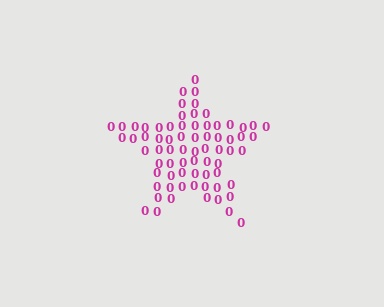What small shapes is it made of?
It is made of small digit 0's.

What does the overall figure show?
The overall figure shows a star.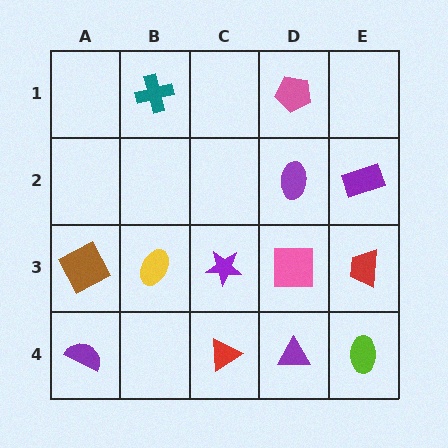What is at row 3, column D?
A pink square.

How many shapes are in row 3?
5 shapes.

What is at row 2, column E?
A purple rectangle.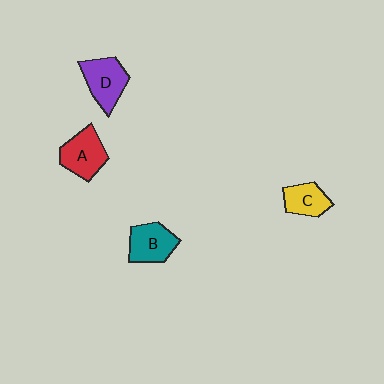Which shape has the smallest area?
Shape C (yellow).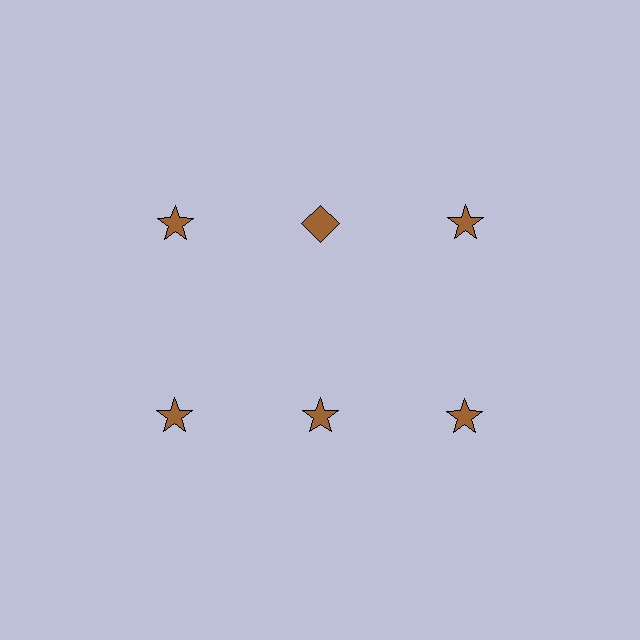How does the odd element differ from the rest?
It has a different shape: diamond instead of star.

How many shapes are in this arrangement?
There are 6 shapes arranged in a grid pattern.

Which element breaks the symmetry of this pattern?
The brown diamond in the top row, second from left column breaks the symmetry. All other shapes are brown stars.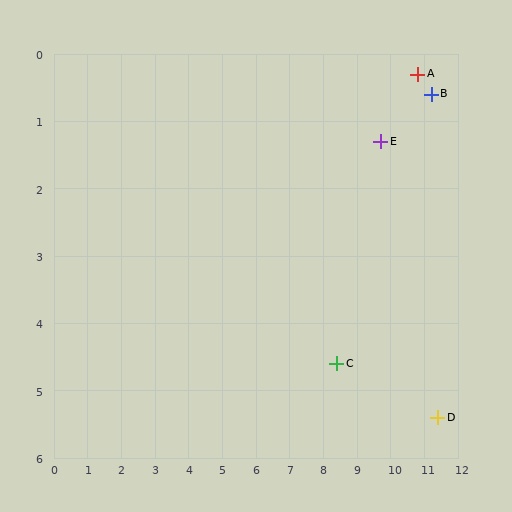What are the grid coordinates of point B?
Point B is at approximately (11.2, 0.6).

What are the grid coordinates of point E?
Point E is at approximately (9.7, 1.3).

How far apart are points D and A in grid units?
Points D and A are about 5.1 grid units apart.